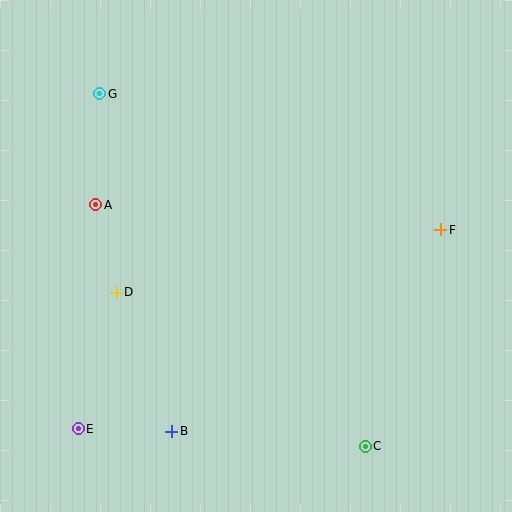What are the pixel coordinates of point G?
Point G is at (100, 94).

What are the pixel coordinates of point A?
Point A is at (96, 205).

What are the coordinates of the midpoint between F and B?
The midpoint between F and B is at (306, 330).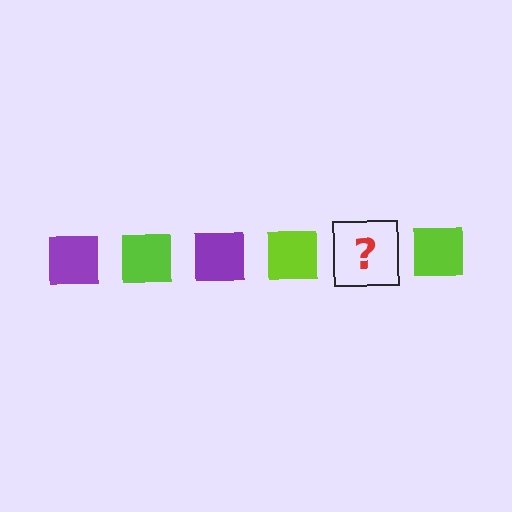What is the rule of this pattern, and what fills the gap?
The rule is that the pattern cycles through purple, lime squares. The gap should be filled with a purple square.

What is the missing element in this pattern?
The missing element is a purple square.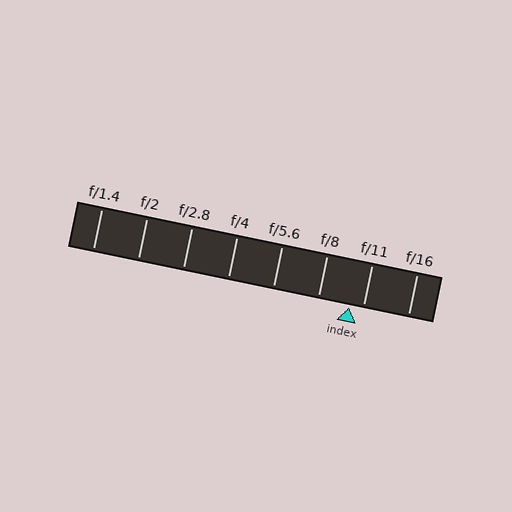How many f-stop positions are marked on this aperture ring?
There are 8 f-stop positions marked.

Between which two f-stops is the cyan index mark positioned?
The index mark is between f/8 and f/11.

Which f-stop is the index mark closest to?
The index mark is closest to f/11.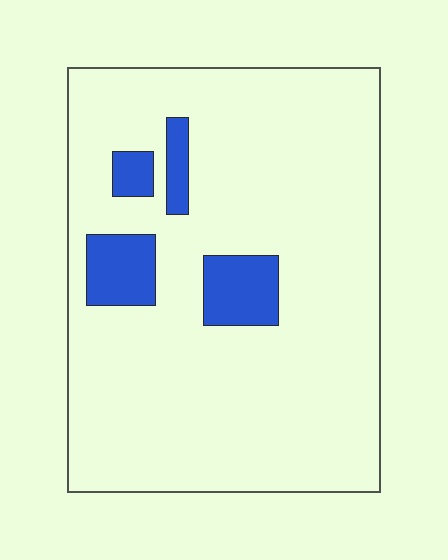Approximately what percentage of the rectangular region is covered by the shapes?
Approximately 10%.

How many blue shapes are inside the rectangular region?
4.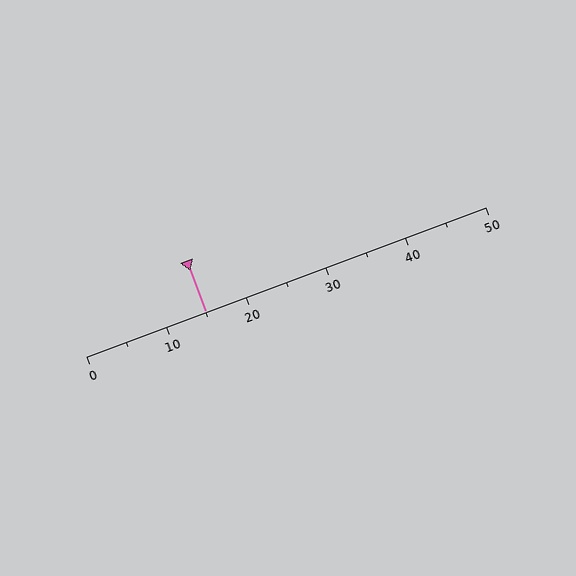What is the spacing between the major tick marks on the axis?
The major ticks are spaced 10 apart.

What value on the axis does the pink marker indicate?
The marker indicates approximately 15.